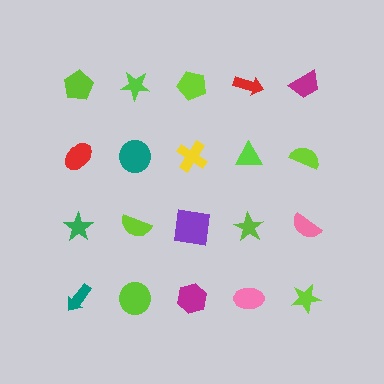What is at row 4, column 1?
A teal arrow.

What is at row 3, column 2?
A lime semicircle.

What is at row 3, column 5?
A pink semicircle.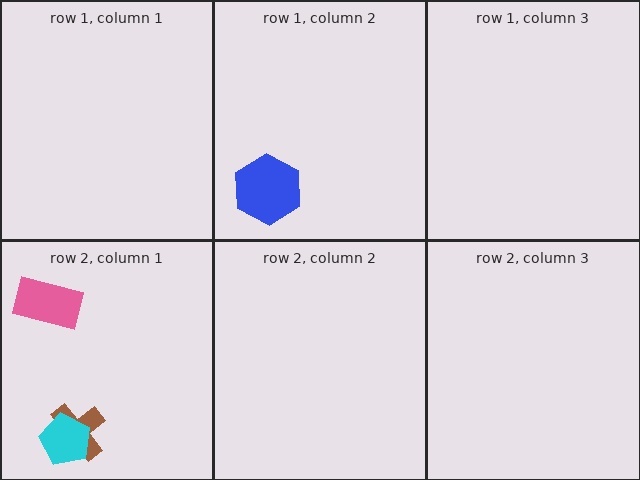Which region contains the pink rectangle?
The row 2, column 1 region.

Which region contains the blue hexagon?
The row 1, column 2 region.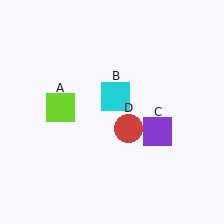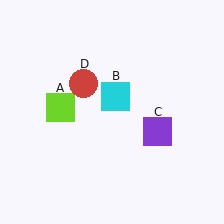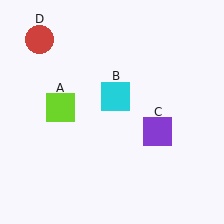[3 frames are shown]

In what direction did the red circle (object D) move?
The red circle (object D) moved up and to the left.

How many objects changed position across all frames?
1 object changed position: red circle (object D).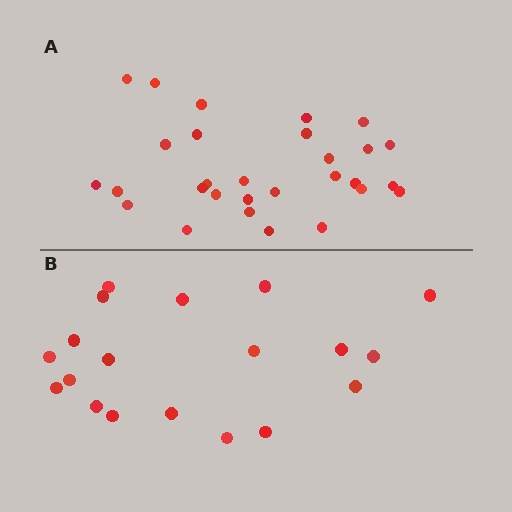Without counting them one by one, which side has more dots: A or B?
Region A (the top region) has more dots.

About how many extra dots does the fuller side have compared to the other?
Region A has roughly 10 or so more dots than region B.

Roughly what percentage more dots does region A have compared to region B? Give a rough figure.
About 55% more.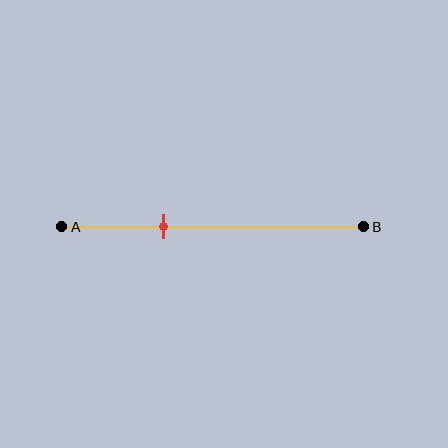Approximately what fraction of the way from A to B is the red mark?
The red mark is approximately 35% of the way from A to B.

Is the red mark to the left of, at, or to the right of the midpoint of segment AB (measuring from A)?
The red mark is to the left of the midpoint of segment AB.